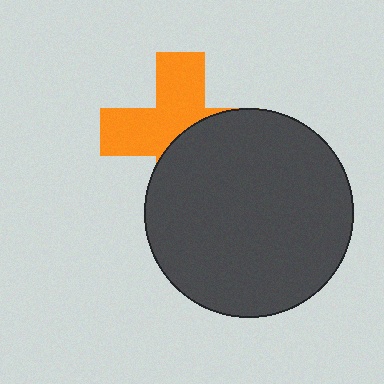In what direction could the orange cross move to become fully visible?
The orange cross could move toward the upper-left. That would shift it out from behind the dark gray circle entirely.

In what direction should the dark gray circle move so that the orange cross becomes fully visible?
The dark gray circle should move toward the lower-right. That is the shortest direction to clear the overlap and leave the orange cross fully visible.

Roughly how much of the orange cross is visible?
About half of it is visible (roughly 53%).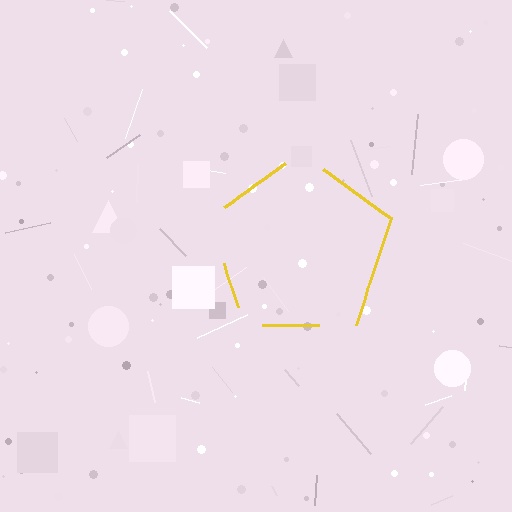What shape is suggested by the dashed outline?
The dashed outline suggests a pentagon.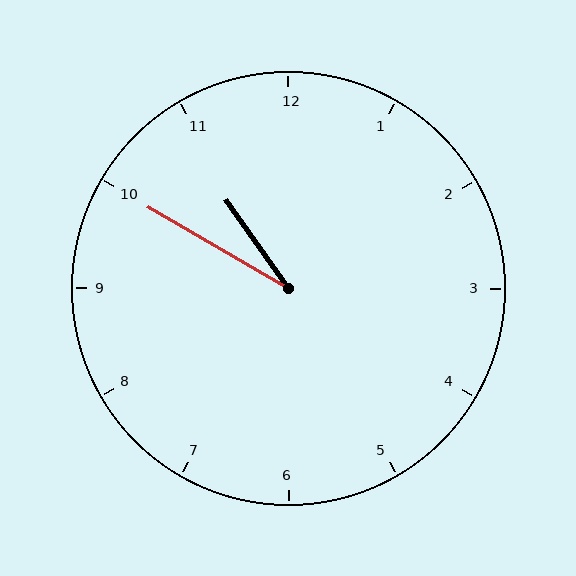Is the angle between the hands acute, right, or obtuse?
It is acute.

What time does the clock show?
10:50.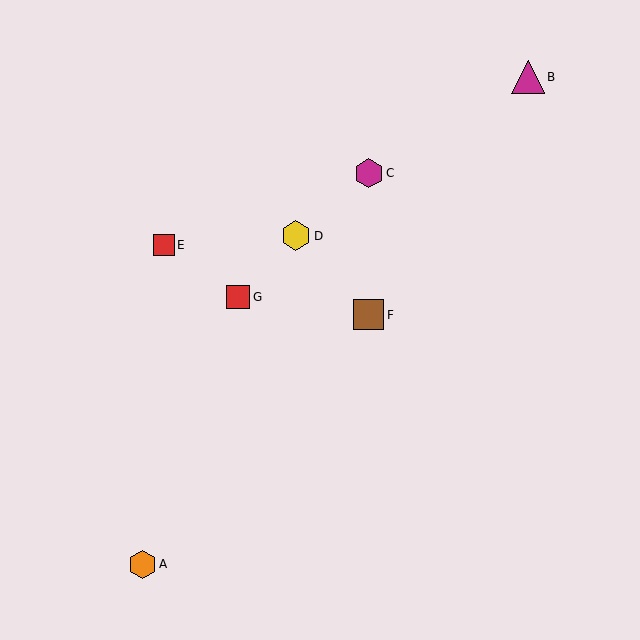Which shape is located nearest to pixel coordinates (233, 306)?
The red square (labeled G) at (238, 297) is nearest to that location.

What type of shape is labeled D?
Shape D is a yellow hexagon.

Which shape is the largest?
The magenta triangle (labeled B) is the largest.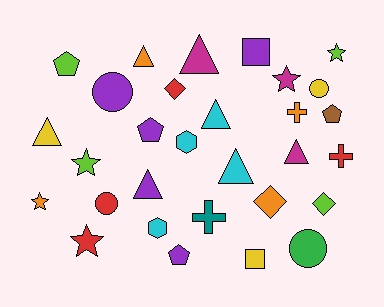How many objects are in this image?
There are 30 objects.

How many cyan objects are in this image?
There are 4 cyan objects.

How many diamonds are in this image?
There are 3 diamonds.